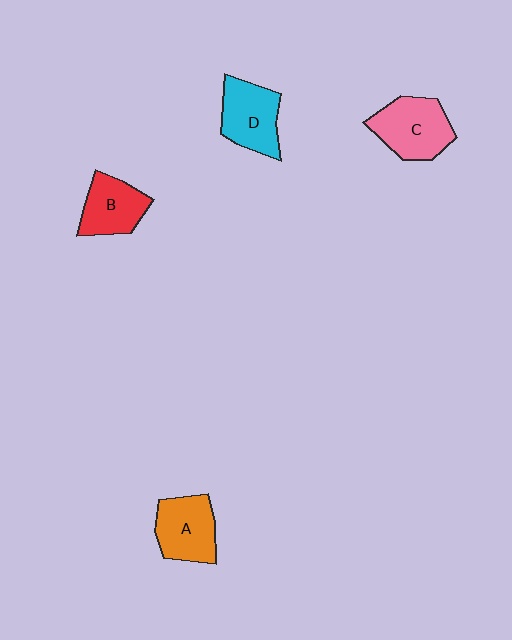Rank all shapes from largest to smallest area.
From largest to smallest: C (pink), D (cyan), A (orange), B (red).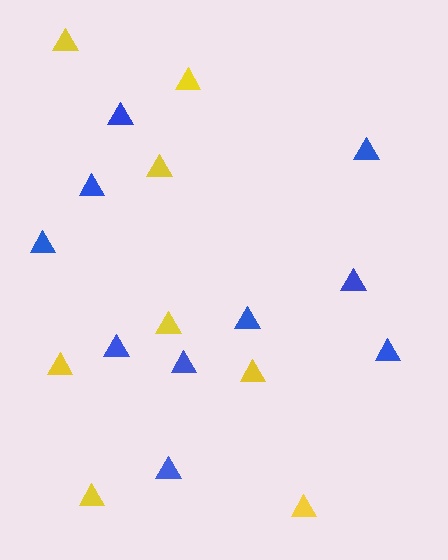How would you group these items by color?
There are 2 groups: one group of yellow triangles (8) and one group of blue triangles (10).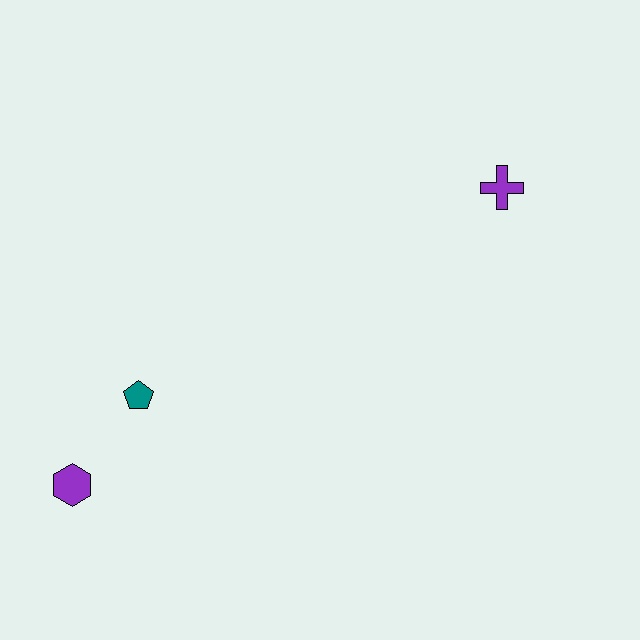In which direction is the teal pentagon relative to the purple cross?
The teal pentagon is to the left of the purple cross.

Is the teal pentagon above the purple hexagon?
Yes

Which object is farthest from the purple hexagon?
The purple cross is farthest from the purple hexagon.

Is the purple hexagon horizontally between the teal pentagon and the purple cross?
No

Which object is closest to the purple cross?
The teal pentagon is closest to the purple cross.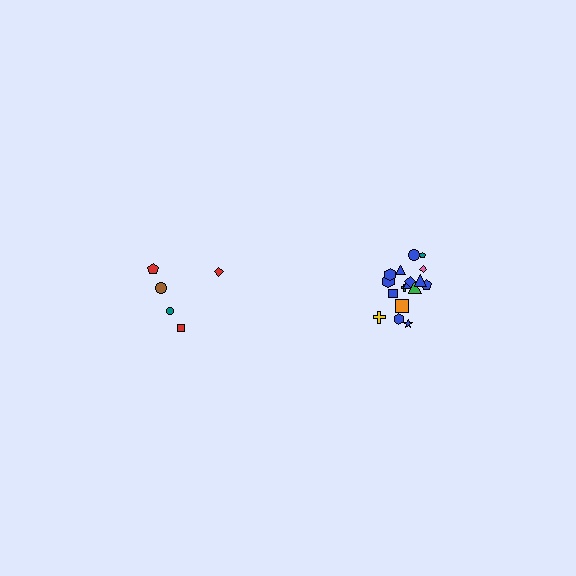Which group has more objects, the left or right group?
The right group.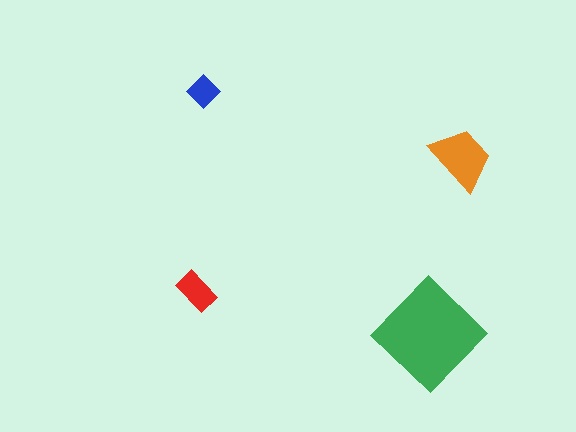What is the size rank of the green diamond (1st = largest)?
1st.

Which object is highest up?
The blue diamond is topmost.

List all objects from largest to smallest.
The green diamond, the orange trapezoid, the red rectangle, the blue diamond.